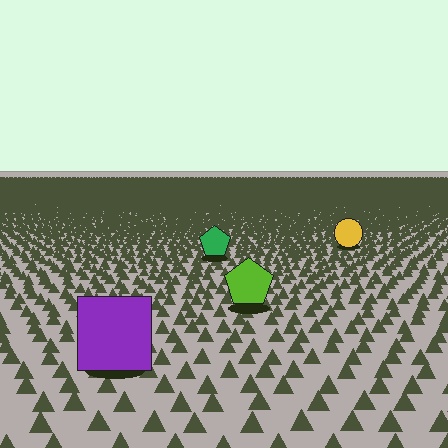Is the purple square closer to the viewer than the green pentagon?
Yes. The purple square is closer — you can tell from the texture gradient: the ground texture is coarser near it.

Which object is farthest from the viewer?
The yellow circle is farthest from the viewer. It appears smaller and the ground texture around it is denser.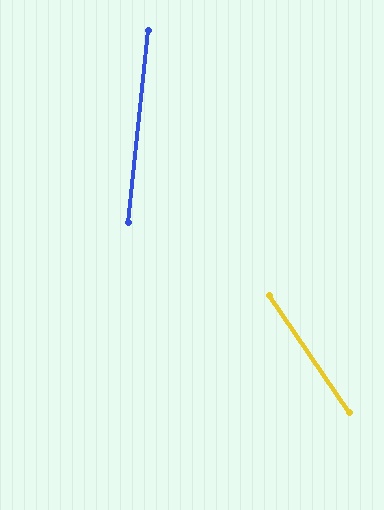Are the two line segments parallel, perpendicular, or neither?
Neither parallel nor perpendicular — they differ by about 40°.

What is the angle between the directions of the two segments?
Approximately 40 degrees.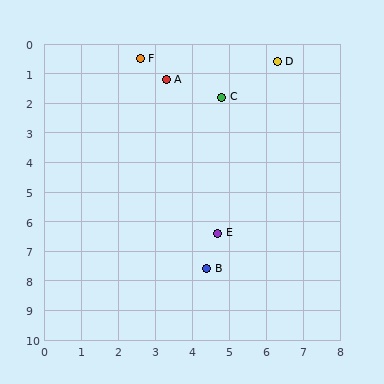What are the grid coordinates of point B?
Point B is at approximately (4.4, 7.6).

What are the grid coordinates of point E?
Point E is at approximately (4.7, 6.4).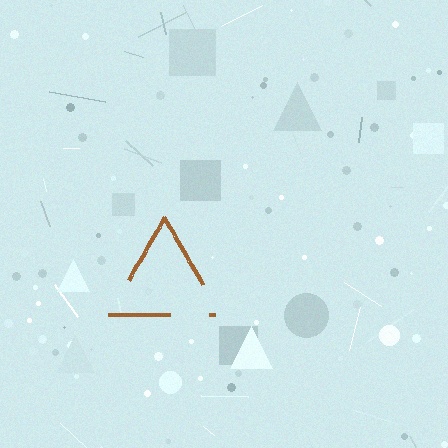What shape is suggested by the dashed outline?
The dashed outline suggests a triangle.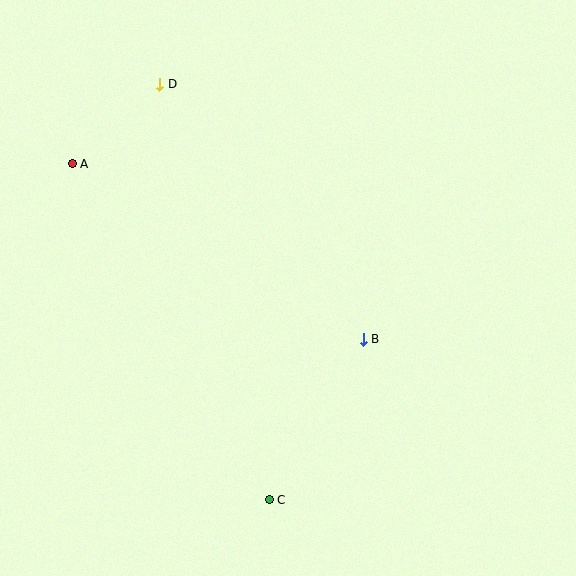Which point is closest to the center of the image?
Point B at (363, 339) is closest to the center.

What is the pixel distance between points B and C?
The distance between B and C is 186 pixels.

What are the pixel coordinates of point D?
Point D is at (160, 84).